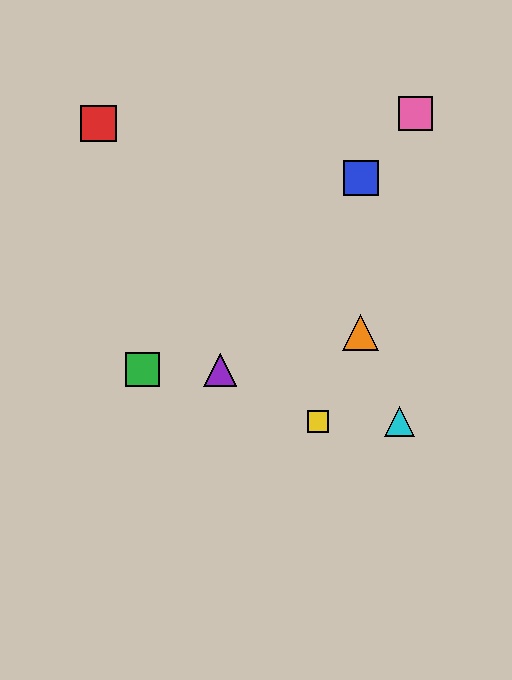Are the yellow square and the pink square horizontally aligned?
No, the yellow square is at y≈421 and the pink square is at y≈114.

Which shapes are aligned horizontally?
The yellow square, the cyan triangle are aligned horizontally.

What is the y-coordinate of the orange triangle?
The orange triangle is at y≈332.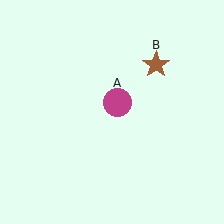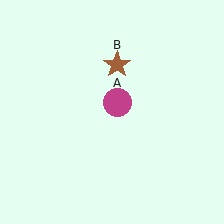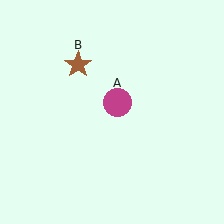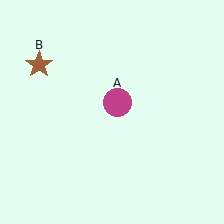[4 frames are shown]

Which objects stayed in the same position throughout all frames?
Magenta circle (object A) remained stationary.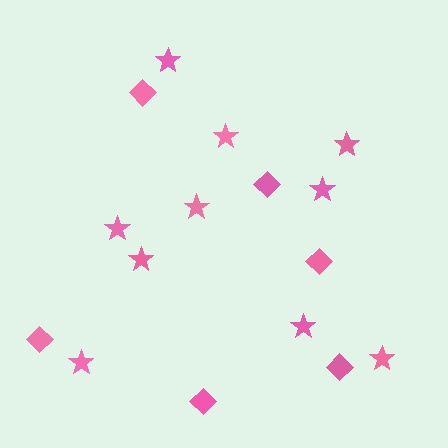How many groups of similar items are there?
There are 2 groups: one group of diamonds (6) and one group of stars (10).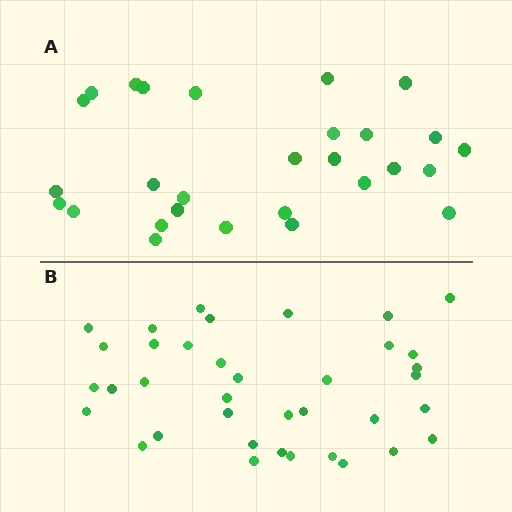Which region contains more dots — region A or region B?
Region B (the bottom region) has more dots.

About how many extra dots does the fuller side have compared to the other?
Region B has roughly 8 or so more dots than region A.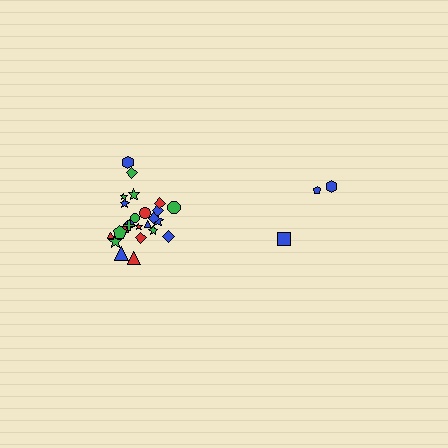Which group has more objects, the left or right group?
The left group.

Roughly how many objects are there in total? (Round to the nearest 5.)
Roughly 30 objects in total.